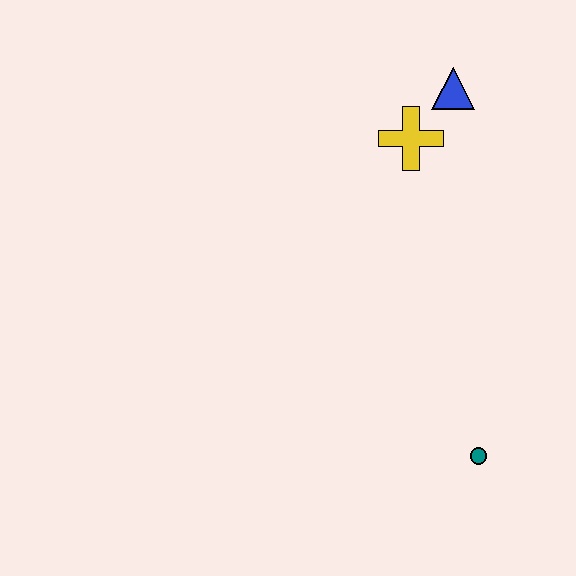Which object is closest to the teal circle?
The yellow cross is closest to the teal circle.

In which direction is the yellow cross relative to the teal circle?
The yellow cross is above the teal circle.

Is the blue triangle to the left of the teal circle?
Yes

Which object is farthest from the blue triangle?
The teal circle is farthest from the blue triangle.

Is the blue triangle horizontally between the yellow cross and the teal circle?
Yes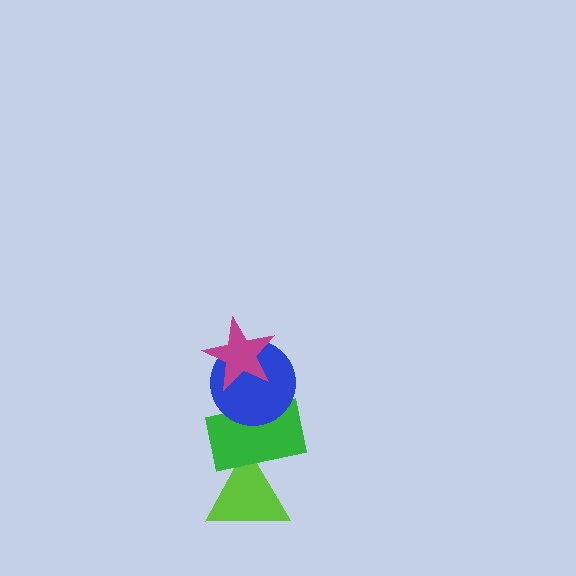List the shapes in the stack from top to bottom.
From top to bottom: the magenta star, the blue circle, the green rectangle, the lime triangle.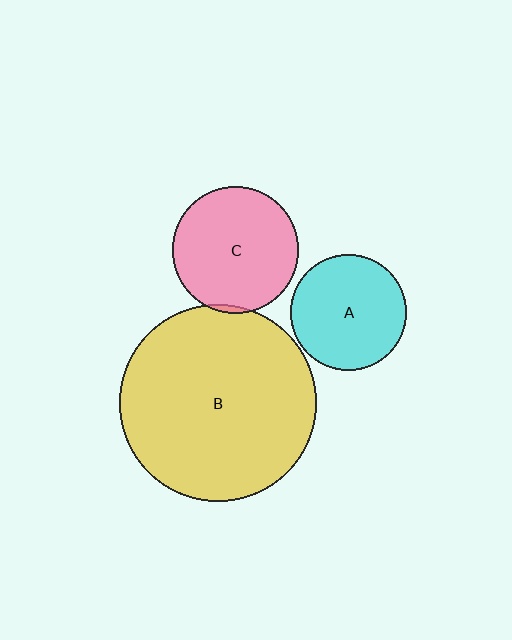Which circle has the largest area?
Circle B (yellow).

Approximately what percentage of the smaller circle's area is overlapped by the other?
Approximately 5%.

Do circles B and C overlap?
Yes.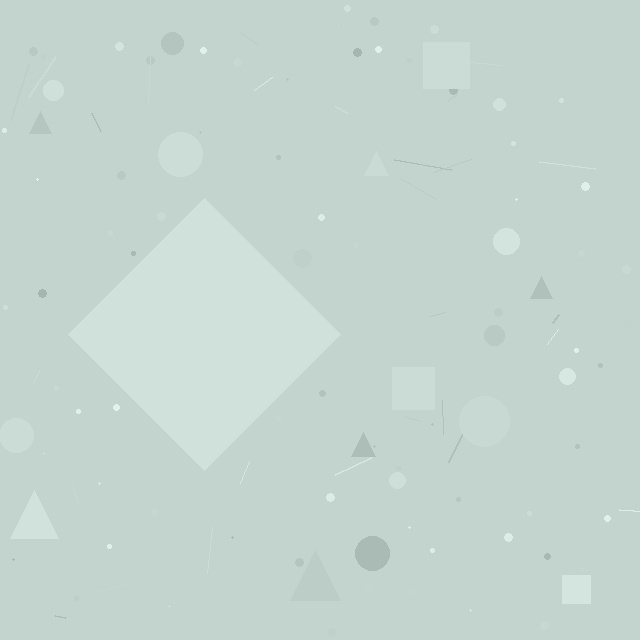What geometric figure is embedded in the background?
A diamond is embedded in the background.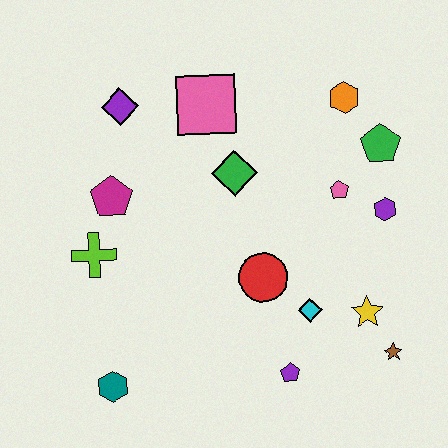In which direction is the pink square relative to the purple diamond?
The pink square is to the right of the purple diamond.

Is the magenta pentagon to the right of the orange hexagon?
No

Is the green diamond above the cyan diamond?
Yes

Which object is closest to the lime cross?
The magenta pentagon is closest to the lime cross.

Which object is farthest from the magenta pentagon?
The brown star is farthest from the magenta pentagon.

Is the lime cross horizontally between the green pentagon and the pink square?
No